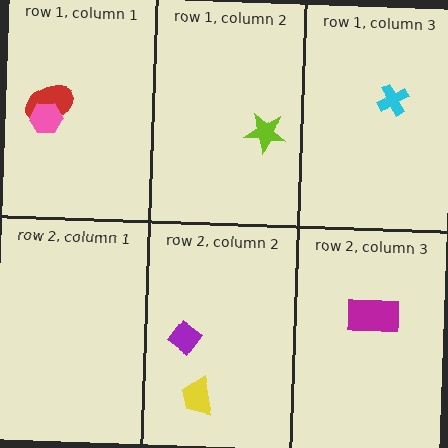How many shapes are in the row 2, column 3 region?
1.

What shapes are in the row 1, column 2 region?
The lime star.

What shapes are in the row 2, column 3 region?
The magenta rectangle.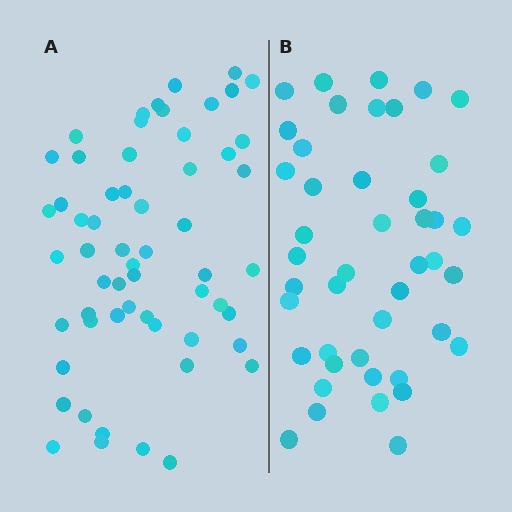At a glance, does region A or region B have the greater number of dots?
Region A (the left region) has more dots.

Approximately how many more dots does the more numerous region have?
Region A has approximately 15 more dots than region B.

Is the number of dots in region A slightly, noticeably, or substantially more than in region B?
Region A has noticeably more, but not dramatically so. The ratio is roughly 1.3 to 1.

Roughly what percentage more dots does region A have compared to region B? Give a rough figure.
About 30% more.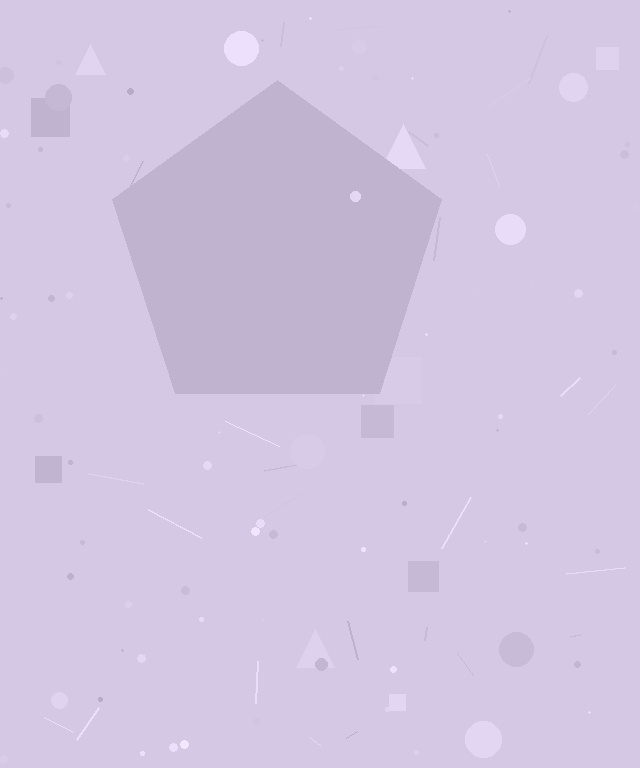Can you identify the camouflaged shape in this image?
The camouflaged shape is a pentagon.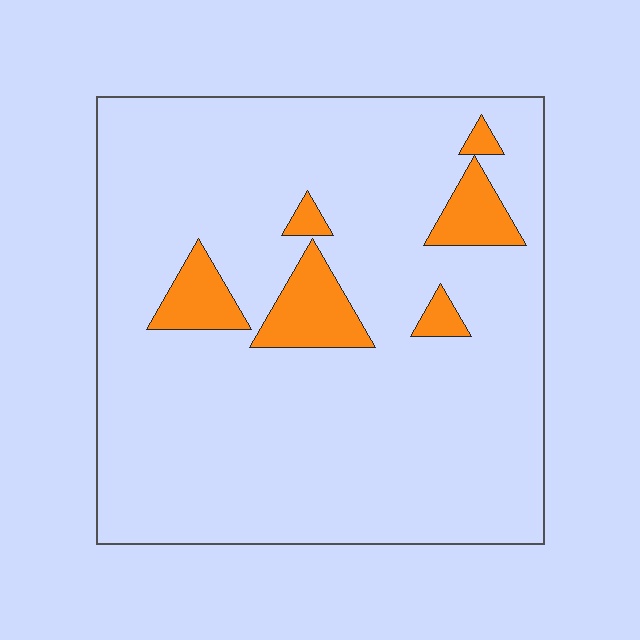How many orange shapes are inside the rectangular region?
6.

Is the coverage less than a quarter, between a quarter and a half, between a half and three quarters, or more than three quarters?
Less than a quarter.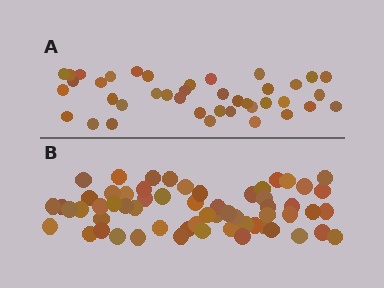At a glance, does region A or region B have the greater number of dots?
Region B (the bottom region) has more dots.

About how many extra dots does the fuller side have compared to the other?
Region B has approximately 20 more dots than region A.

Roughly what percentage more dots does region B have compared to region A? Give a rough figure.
About 50% more.